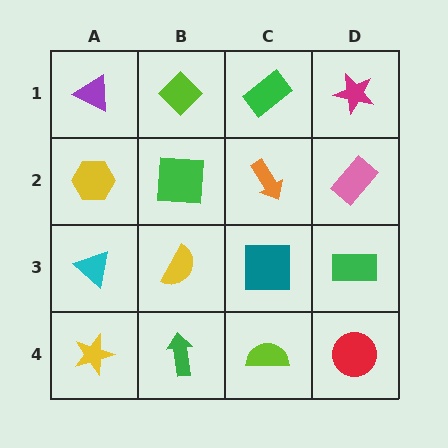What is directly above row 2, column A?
A purple triangle.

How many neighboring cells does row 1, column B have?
3.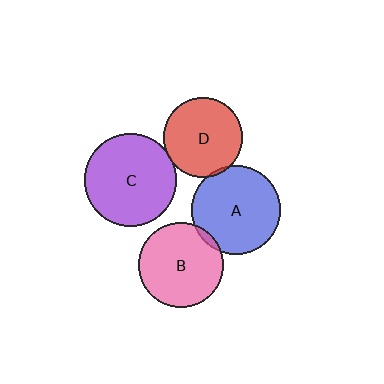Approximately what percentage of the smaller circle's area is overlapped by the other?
Approximately 5%.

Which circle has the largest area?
Circle C (purple).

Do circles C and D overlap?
Yes.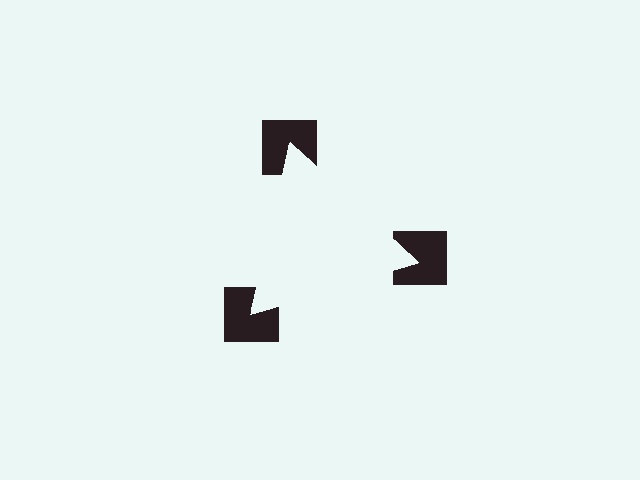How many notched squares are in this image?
There are 3 — one at each vertex of the illusory triangle.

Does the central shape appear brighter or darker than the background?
It typically appears slightly brighter than the background, even though no actual brightness change is drawn.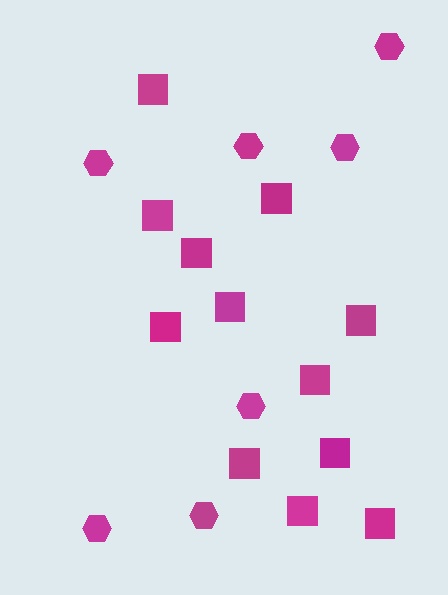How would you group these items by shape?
There are 2 groups: one group of squares (12) and one group of hexagons (7).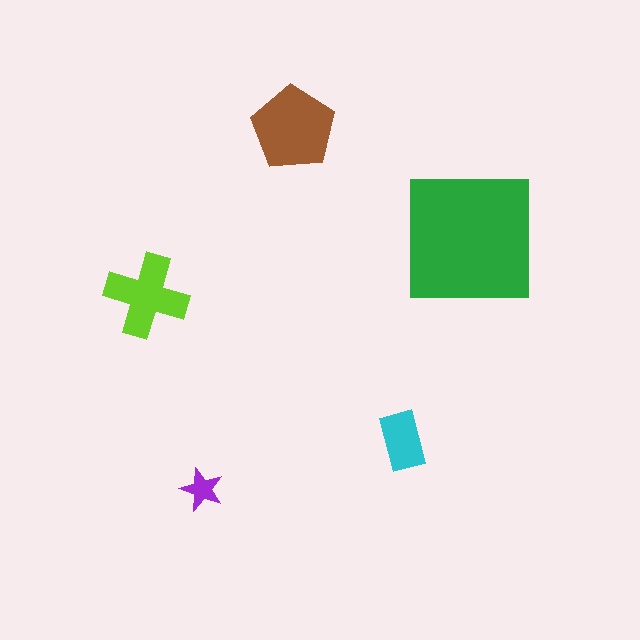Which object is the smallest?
The purple star.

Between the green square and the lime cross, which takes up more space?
The green square.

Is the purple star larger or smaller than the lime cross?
Smaller.